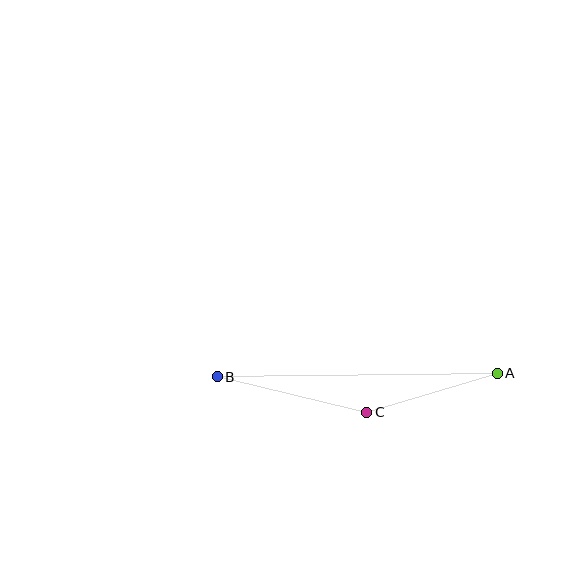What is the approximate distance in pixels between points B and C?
The distance between B and C is approximately 154 pixels.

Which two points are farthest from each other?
Points A and B are farthest from each other.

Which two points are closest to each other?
Points A and C are closest to each other.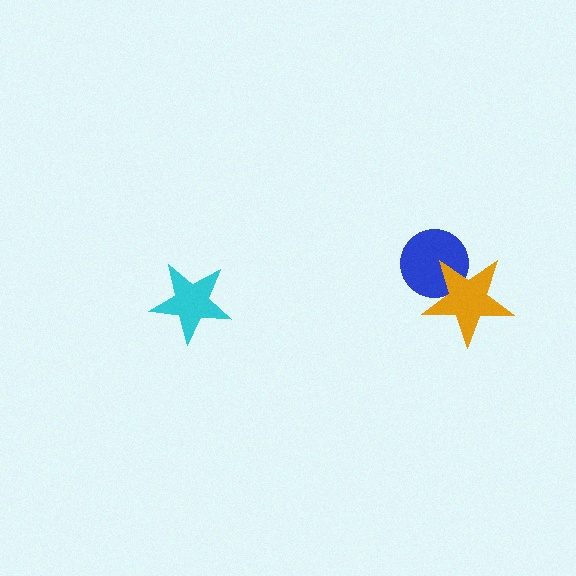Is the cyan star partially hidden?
No, no other shape covers it.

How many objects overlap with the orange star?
1 object overlaps with the orange star.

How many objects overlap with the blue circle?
1 object overlaps with the blue circle.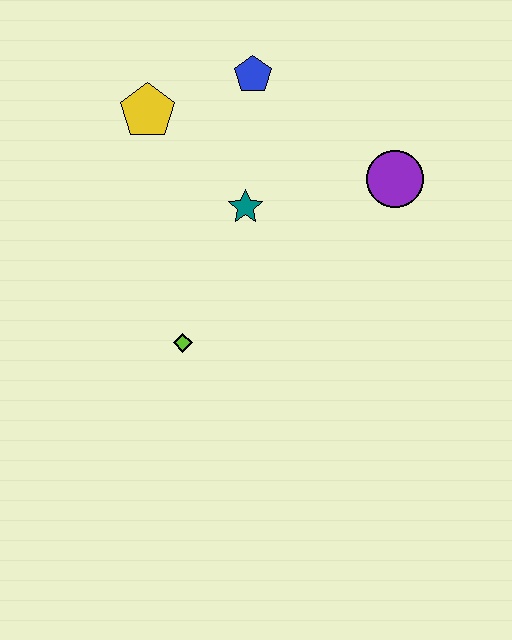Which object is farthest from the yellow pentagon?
The purple circle is farthest from the yellow pentagon.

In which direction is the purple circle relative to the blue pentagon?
The purple circle is to the right of the blue pentagon.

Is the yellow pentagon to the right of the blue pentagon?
No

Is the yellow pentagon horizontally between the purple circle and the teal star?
No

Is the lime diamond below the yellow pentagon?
Yes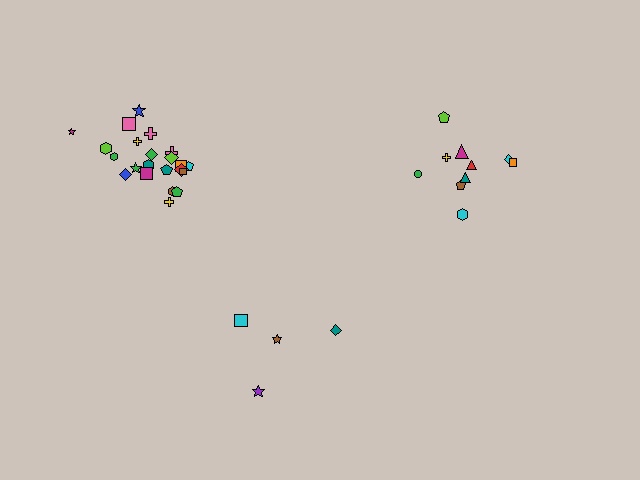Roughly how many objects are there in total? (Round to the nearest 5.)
Roughly 35 objects in total.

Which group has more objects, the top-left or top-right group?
The top-left group.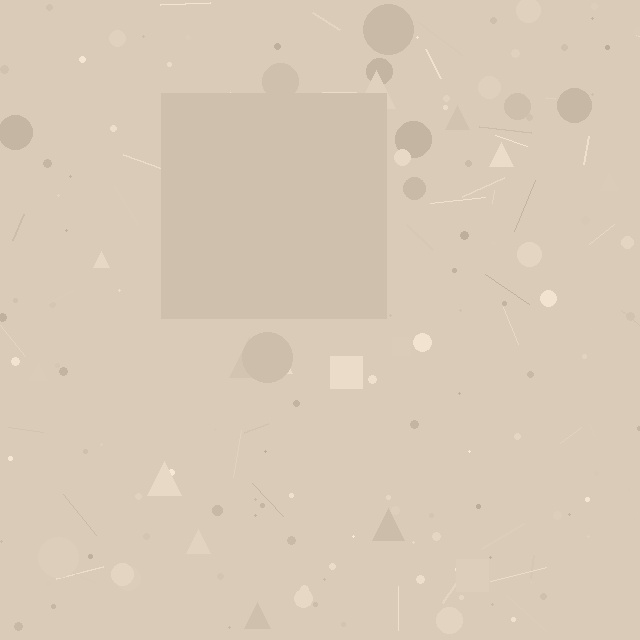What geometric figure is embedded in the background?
A square is embedded in the background.